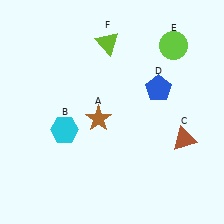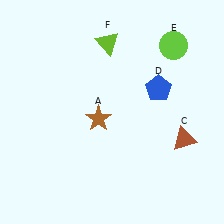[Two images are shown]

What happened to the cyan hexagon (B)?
The cyan hexagon (B) was removed in Image 2. It was in the bottom-left area of Image 1.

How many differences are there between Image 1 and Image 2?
There is 1 difference between the two images.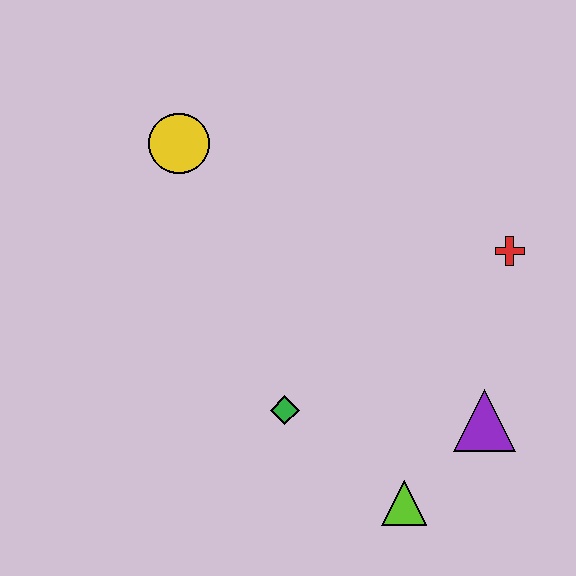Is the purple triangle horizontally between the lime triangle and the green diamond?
No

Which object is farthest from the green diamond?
The yellow circle is farthest from the green diamond.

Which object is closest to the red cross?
The purple triangle is closest to the red cross.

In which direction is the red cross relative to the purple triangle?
The red cross is above the purple triangle.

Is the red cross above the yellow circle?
No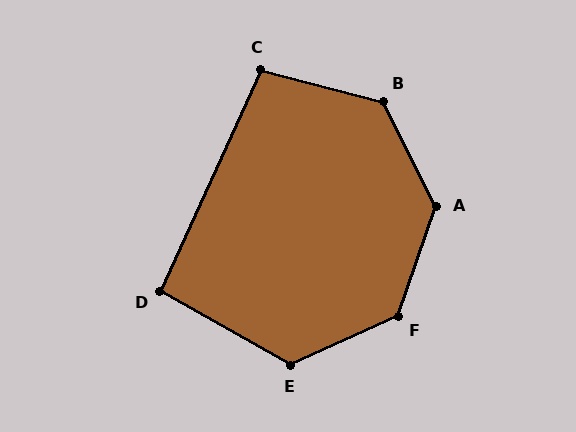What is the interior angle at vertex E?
Approximately 126 degrees (obtuse).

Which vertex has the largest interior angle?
A, at approximately 134 degrees.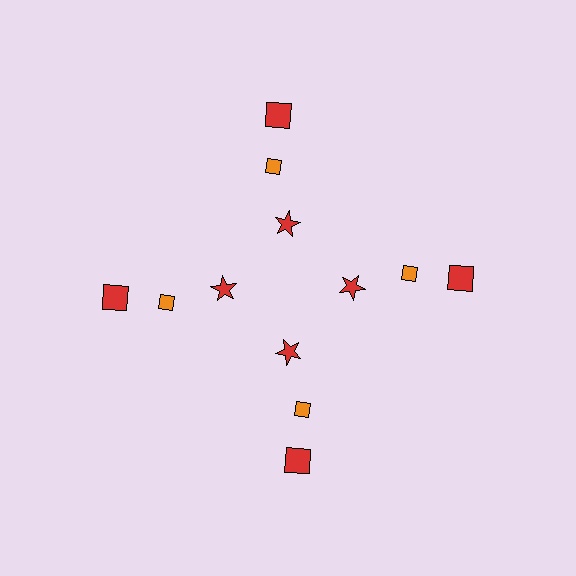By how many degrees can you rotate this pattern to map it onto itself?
The pattern maps onto itself every 90 degrees of rotation.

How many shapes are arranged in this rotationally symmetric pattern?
There are 12 shapes, arranged in 4 groups of 3.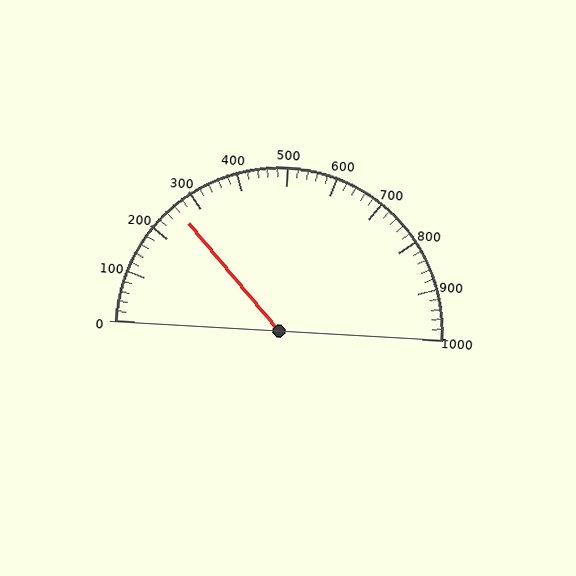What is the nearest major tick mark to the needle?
The nearest major tick mark is 300.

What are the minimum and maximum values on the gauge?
The gauge ranges from 0 to 1000.